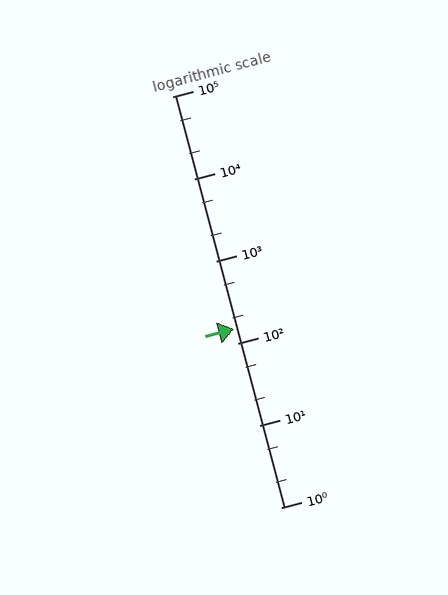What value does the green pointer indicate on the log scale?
The pointer indicates approximately 150.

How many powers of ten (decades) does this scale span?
The scale spans 5 decades, from 1 to 100000.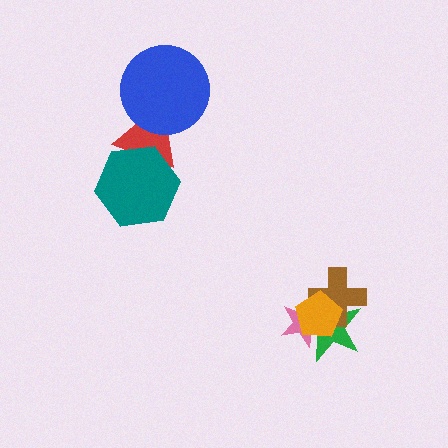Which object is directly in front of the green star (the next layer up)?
The pink star is directly in front of the green star.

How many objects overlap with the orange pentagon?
3 objects overlap with the orange pentagon.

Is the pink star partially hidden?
Yes, it is partially covered by another shape.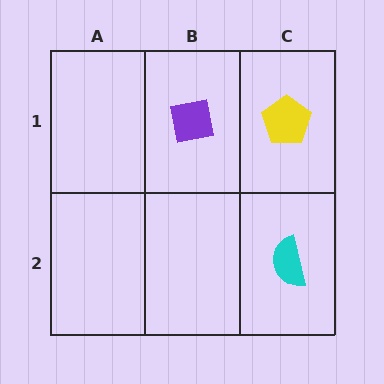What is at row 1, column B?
A purple square.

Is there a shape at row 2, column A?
No, that cell is empty.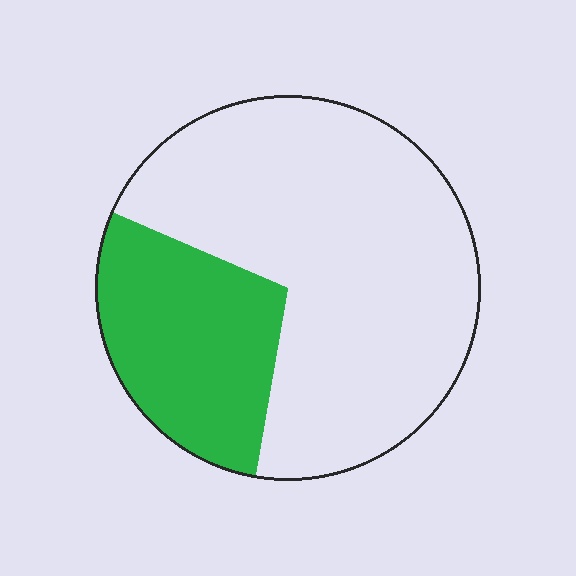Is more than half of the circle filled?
No.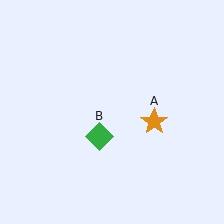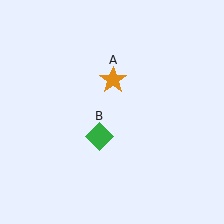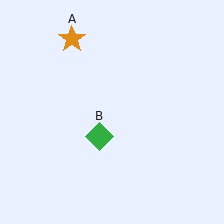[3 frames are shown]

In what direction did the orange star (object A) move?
The orange star (object A) moved up and to the left.